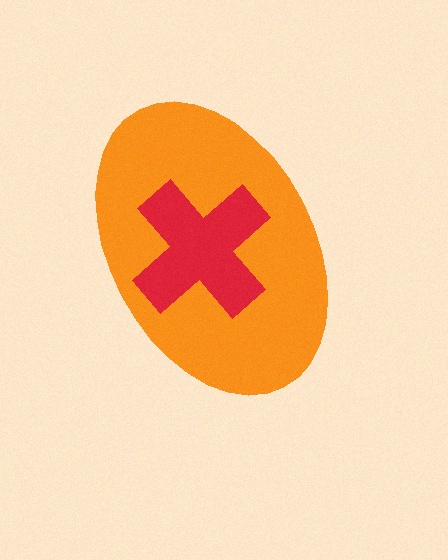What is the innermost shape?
The red cross.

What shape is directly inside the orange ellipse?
The red cross.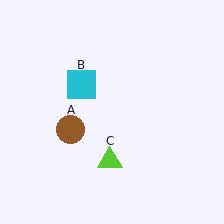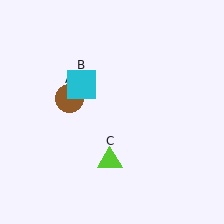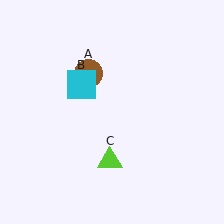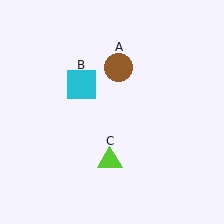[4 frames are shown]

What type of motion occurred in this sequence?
The brown circle (object A) rotated clockwise around the center of the scene.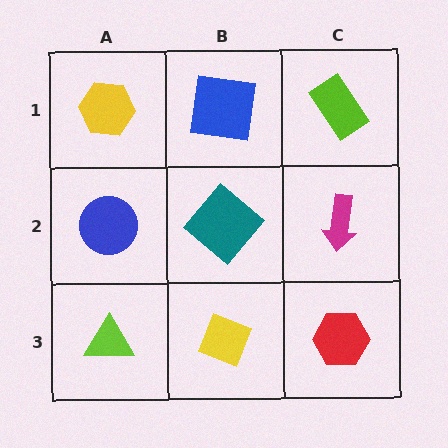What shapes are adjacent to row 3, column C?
A magenta arrow (row 2, column C), a yellow diamond (row 3, column B).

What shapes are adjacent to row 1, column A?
A blue circle (row 2, column A), a blue square (row 1, column B).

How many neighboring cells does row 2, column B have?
4.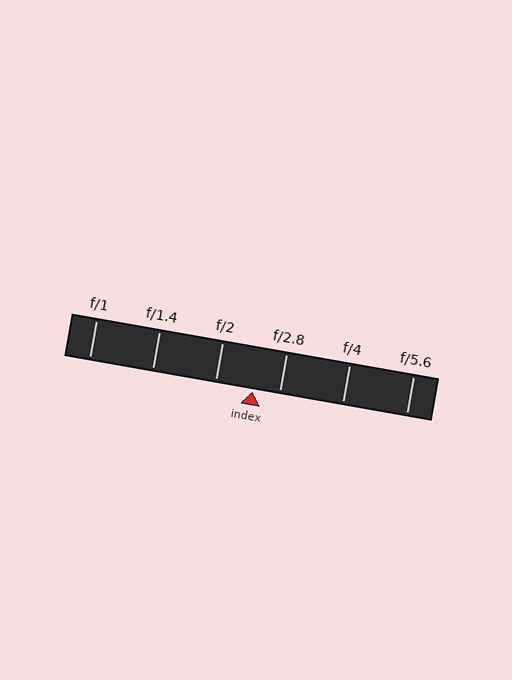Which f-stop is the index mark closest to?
The index mark is closest to f/2.8.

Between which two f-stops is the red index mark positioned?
The index mark is between f/2 and f/2.8.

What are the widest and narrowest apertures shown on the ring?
The widest aperture shown is f/1 and the narrowest is f/5.6.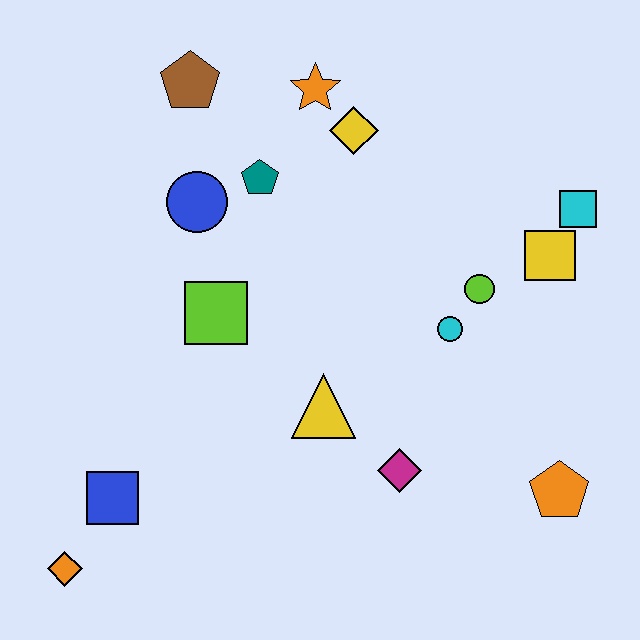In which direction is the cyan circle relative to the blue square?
The cyan circle is to the right of the blue square.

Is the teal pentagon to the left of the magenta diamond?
Yes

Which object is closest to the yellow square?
The cyan square is closest to the yellow square.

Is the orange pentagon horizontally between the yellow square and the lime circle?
No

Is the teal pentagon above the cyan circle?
Yes